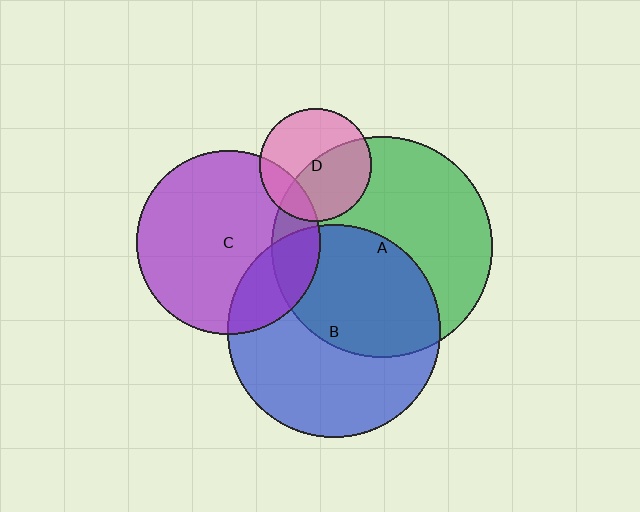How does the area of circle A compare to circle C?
Approximately 1.4 times.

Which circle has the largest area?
Circle A (green).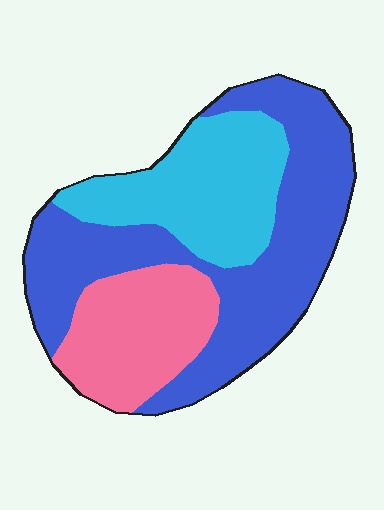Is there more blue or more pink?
Blue.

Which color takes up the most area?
Blue, at roughly 50%.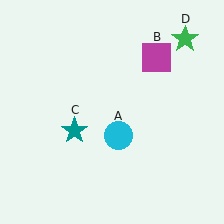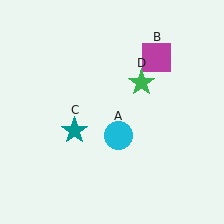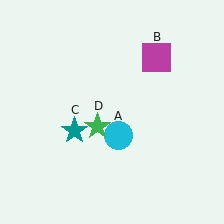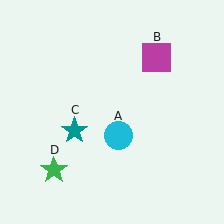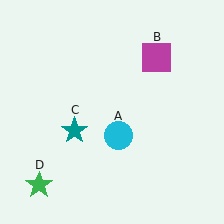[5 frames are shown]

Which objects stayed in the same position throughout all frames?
Cyan circle (object A) and magenta square (object B) and teal star (object C) remained stationary.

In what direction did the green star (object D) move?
The green star (object D) moved down and to the left.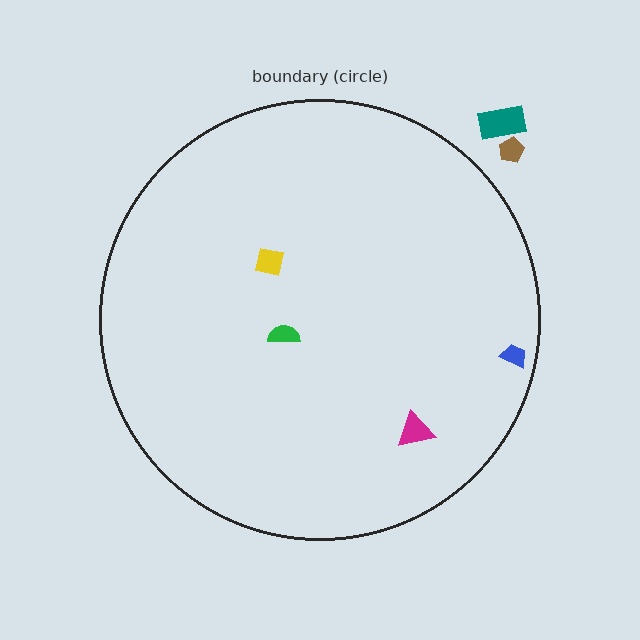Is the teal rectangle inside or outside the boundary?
Outside.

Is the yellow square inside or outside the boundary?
Inside.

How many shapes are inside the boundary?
4 inside, 2 outside.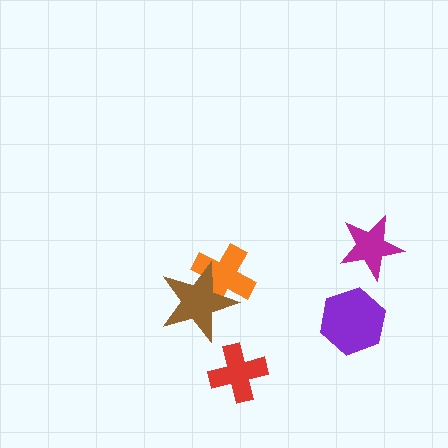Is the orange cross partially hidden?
Yes, it is partially covered by another shape.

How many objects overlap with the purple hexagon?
0 objects overlap with the purple hexagon.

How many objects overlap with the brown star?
1 object overlaps with the brown star.